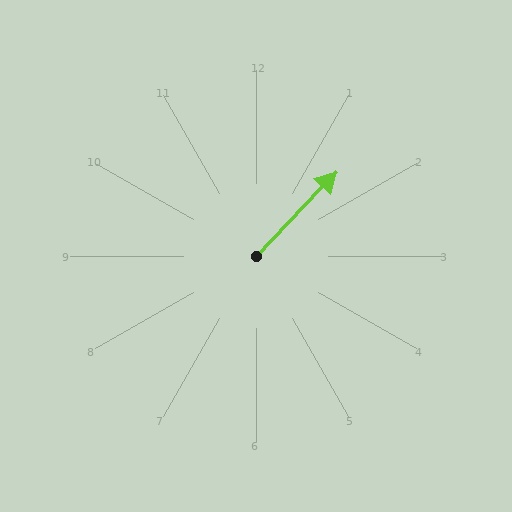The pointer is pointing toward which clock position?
Roughly 1 o'clock.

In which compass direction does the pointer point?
Northeast.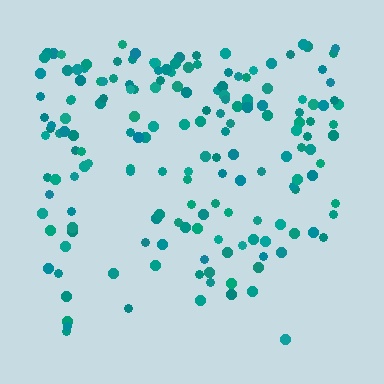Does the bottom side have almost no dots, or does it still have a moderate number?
Still a moderate number, just noticeably fewer than the top.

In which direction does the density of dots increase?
From bottom to top, with the top side densest.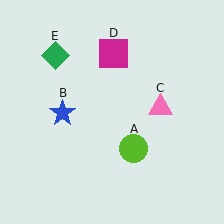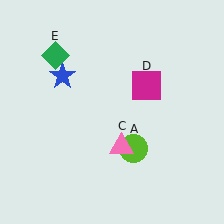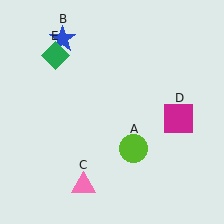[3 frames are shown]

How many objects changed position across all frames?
3 objects changed position: blue star (object B), pink triangle (object C), magenta square (object D).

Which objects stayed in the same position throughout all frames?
Lime circle (object A) and green diamond (object E) remained stationary.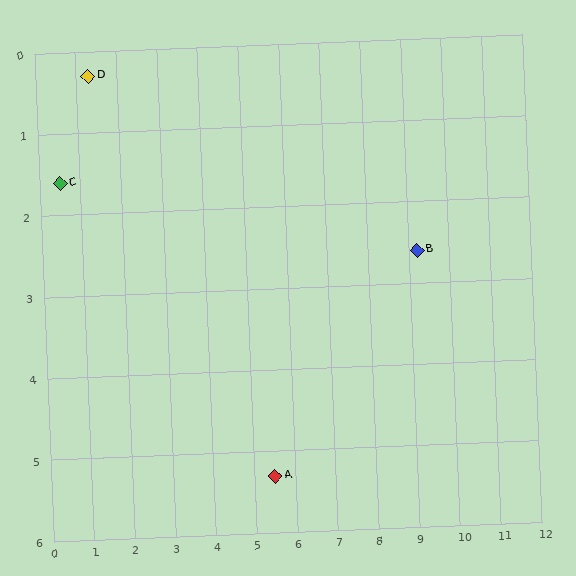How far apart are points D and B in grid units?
Points D and B are about 8.2 grid units apart.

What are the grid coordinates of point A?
Point A is at approximately (5.5, 5.3).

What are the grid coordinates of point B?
Point B is at approximately (9.2, 2.6).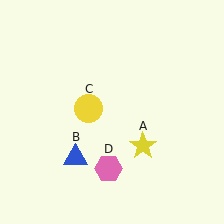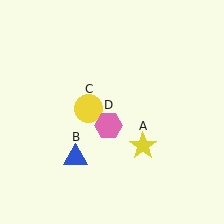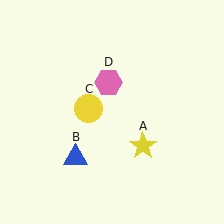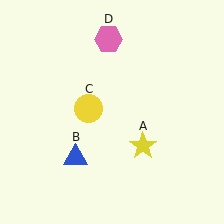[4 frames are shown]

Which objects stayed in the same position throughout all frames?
Yellow star (object A) and blue triangle (object B) and yellow circle (object C) remained stationary.